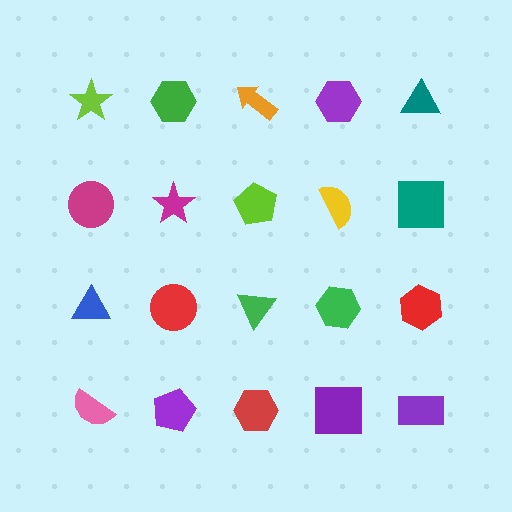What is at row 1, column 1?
A lime star.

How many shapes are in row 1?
5 shapes.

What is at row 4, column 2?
A purple pentagon.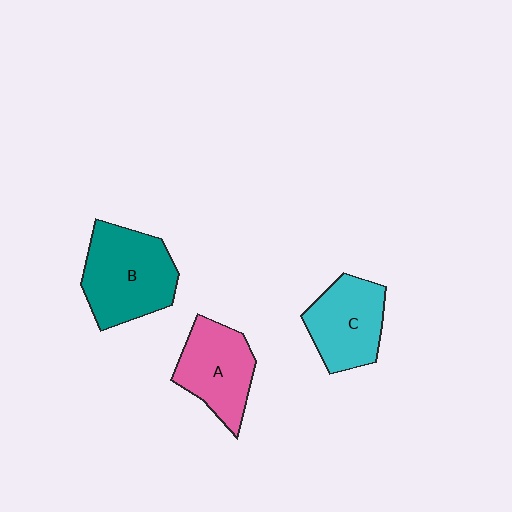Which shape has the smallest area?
Shape C (cyan).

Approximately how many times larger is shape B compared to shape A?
Approximately 1.3 times.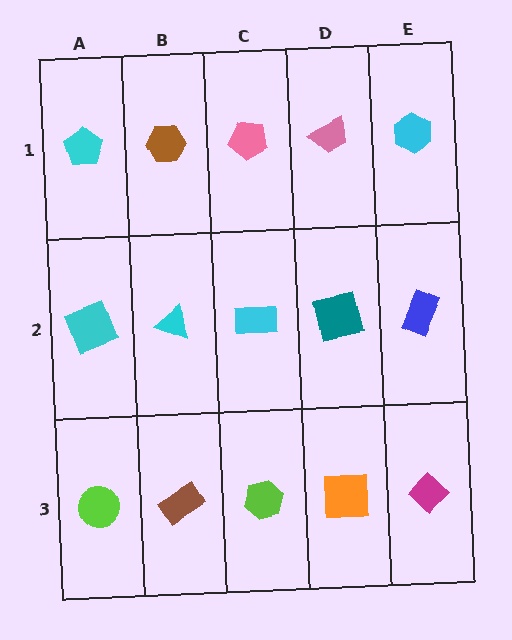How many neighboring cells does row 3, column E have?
2.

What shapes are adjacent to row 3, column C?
A cyan rectangle (row 2, column C), a brown rectangle (row 3, column B), an orange square (row 3, column D).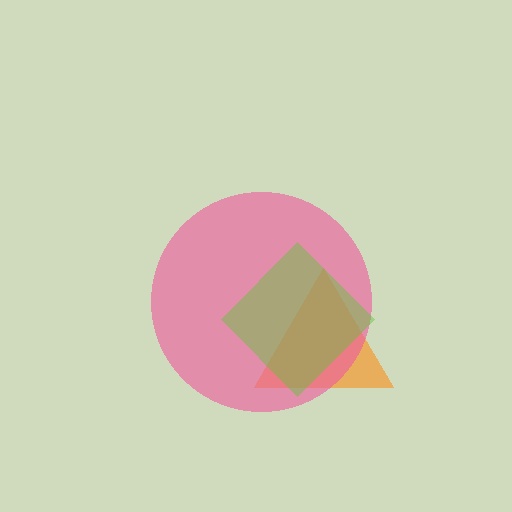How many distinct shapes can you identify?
There are 3 distinct shapes: an orange triangle, a pink circle, a lime diamond.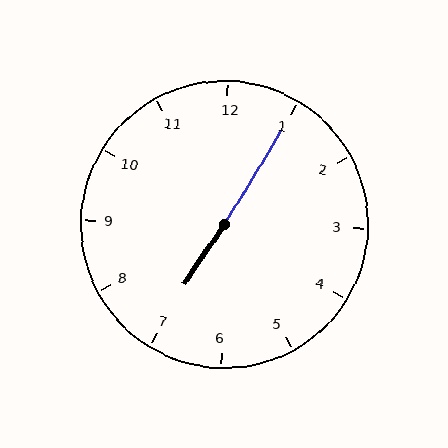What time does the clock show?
7:05.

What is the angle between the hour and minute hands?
Approximately 178 degrees.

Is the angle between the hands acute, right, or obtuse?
It is obtuse.